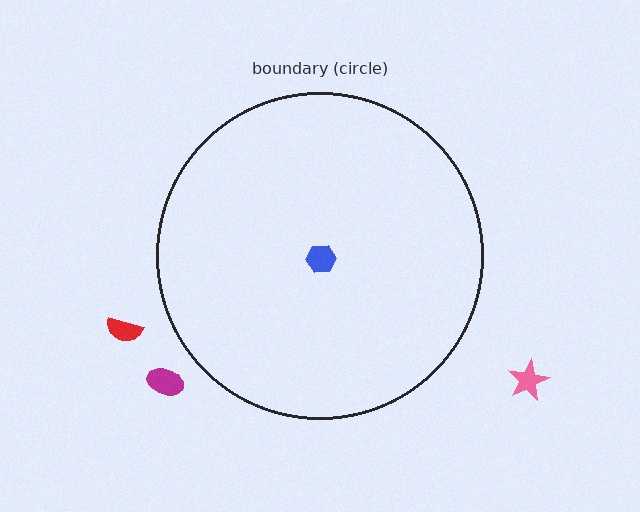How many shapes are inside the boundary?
1 inside, 3 outside.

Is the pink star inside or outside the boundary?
Outside.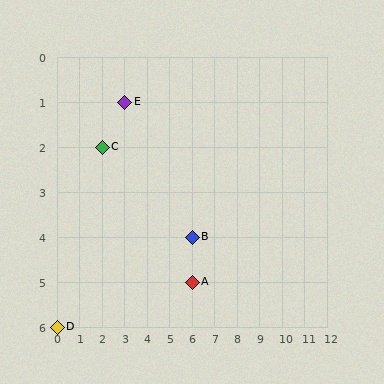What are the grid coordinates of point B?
Point B is at grid coordinates (6, 4).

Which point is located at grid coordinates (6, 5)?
Point A is at (6, 5).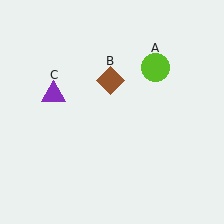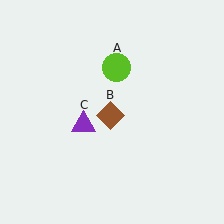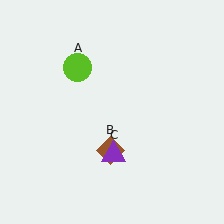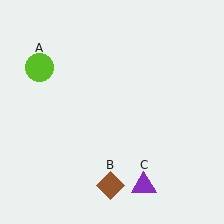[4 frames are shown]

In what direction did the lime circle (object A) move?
The lime circle (object A) moved left.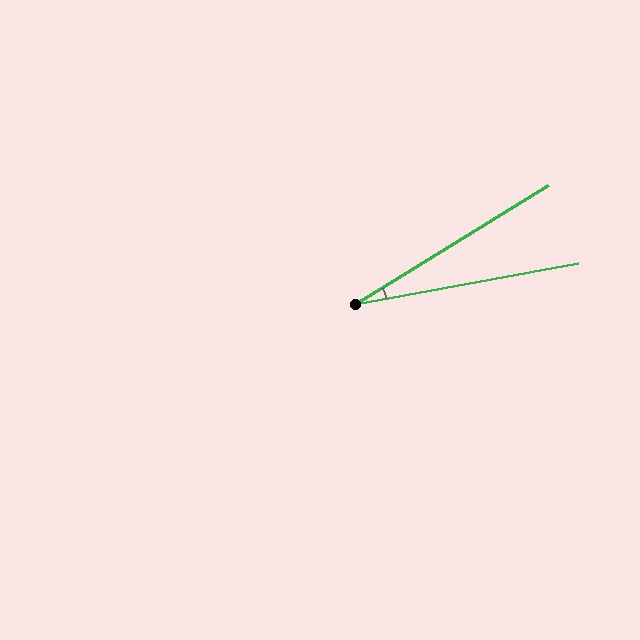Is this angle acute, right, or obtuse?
It is acute.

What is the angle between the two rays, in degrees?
Approximately 21 degrees.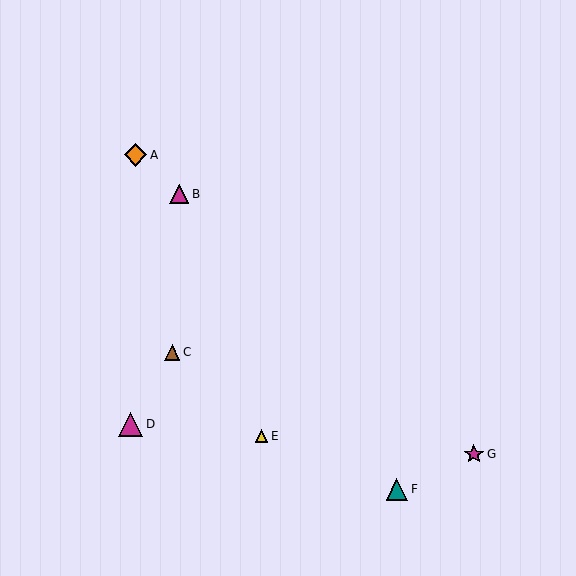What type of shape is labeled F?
Shape F is a teal triangle.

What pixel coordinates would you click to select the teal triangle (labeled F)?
Click at (397, 489) to select the teal triangle F.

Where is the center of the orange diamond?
The center of the orange diamond is at (136, 155).